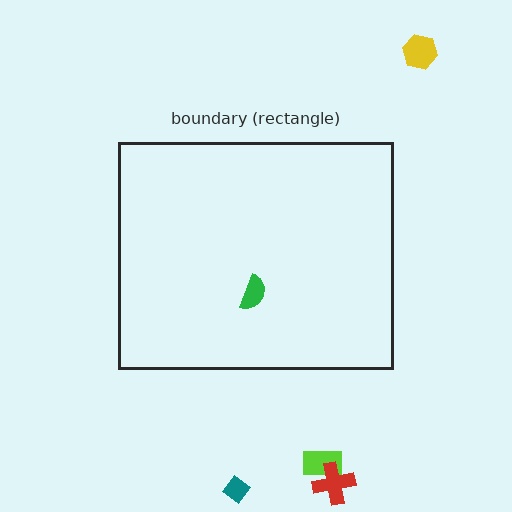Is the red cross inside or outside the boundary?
Outside.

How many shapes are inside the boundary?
1 inside, 4 outside.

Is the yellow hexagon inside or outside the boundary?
Outside.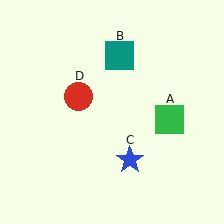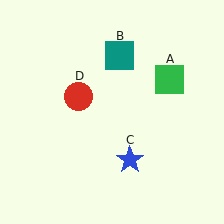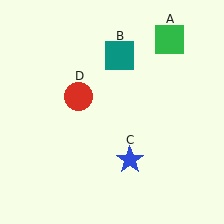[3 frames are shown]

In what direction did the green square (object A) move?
The green square (object A) moved up.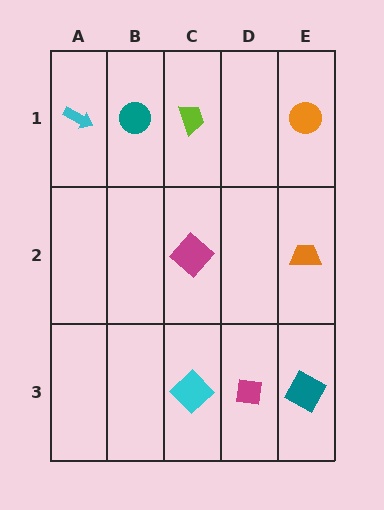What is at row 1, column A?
A cyan arrow.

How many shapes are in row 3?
3 shapes.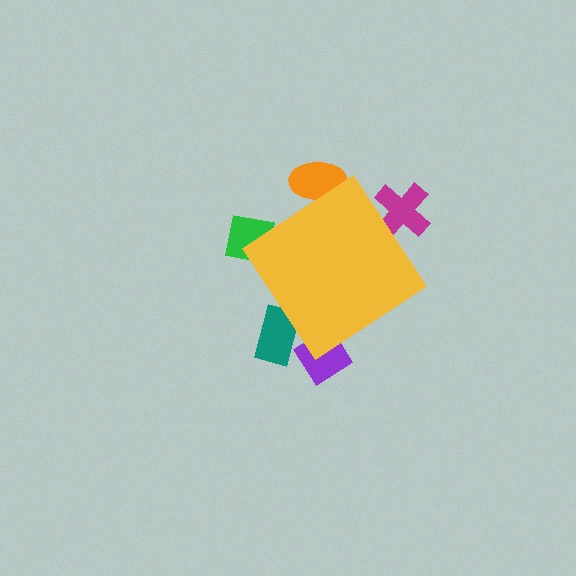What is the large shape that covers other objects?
A yellow diamond.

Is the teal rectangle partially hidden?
Yes, the teal rectangle is partially hidden behind the yellow diamond.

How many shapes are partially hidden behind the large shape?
5 shapes are partially hidden.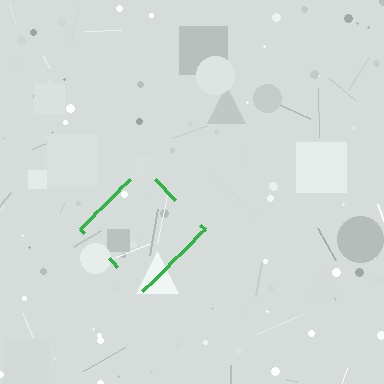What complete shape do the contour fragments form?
The contour fragments form a diamond.